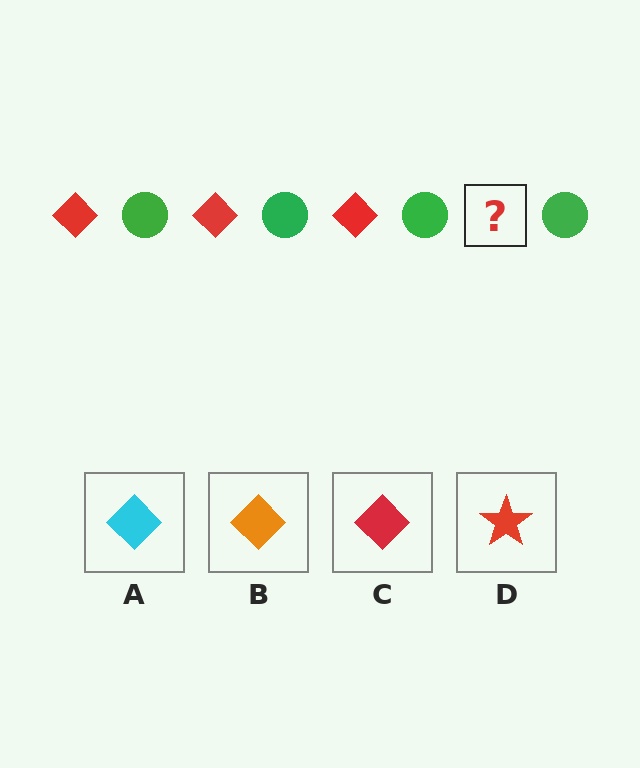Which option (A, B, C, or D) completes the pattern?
C.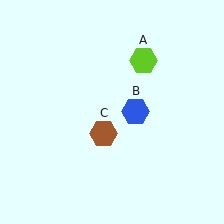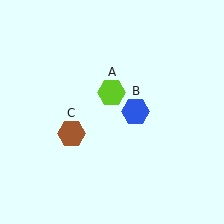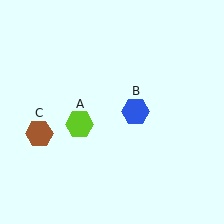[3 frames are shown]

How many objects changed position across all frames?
2 objects changed position: lime hexagon (object A), brown hexagon (object C).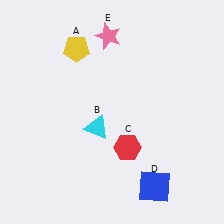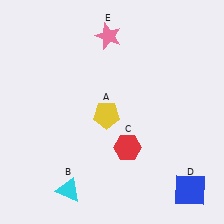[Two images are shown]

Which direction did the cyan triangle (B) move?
The cyan triangle (B) moved down.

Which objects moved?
The objects that moved are: the yellow pentagon (A), the cyan triangle (B), the blue square (D).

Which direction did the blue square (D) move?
The blue square (D) moved right.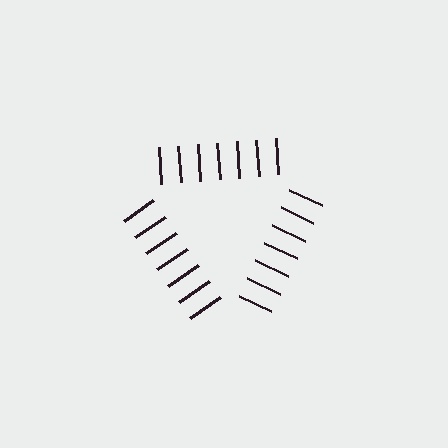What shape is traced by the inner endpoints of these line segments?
An illusory triangle — the line segments terminate on its edges but no continuous stroke is drawn.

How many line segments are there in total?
21 — 7 along each of the 3 edges.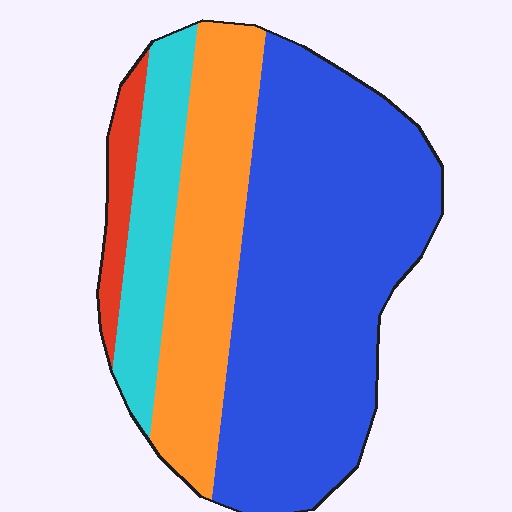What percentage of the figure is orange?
Orange takes up between a sixth and a third of the figure.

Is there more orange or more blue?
Blue.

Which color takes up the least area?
Red, at roughly 5%.